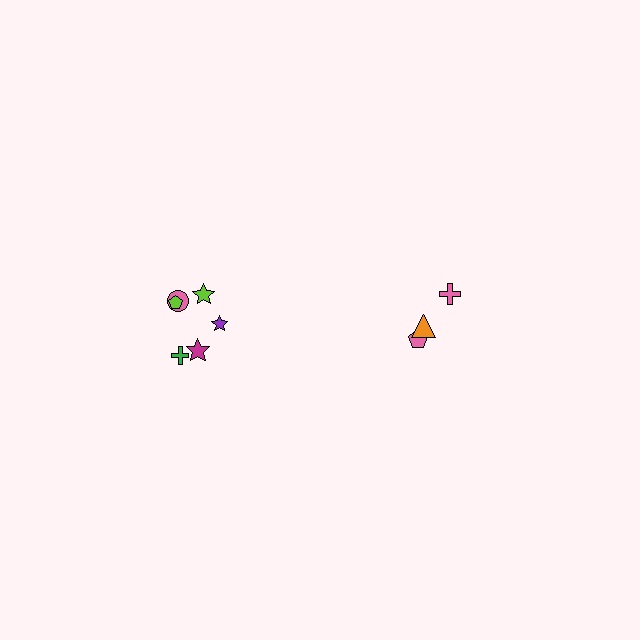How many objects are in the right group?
There are 3 objects.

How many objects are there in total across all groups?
There are 9 objects.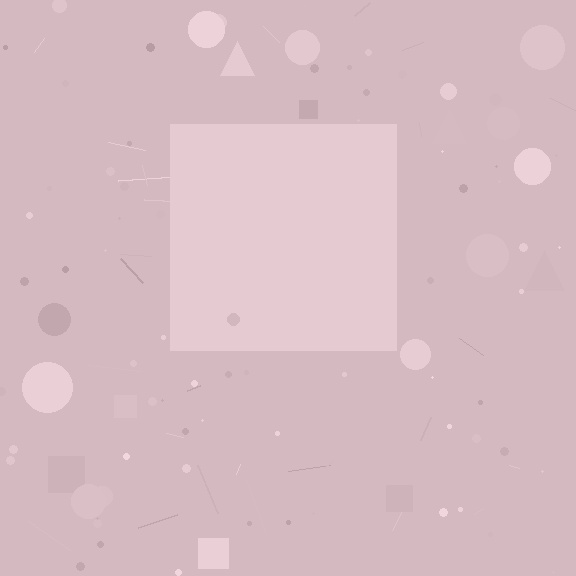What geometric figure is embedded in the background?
A square is embedded in the background.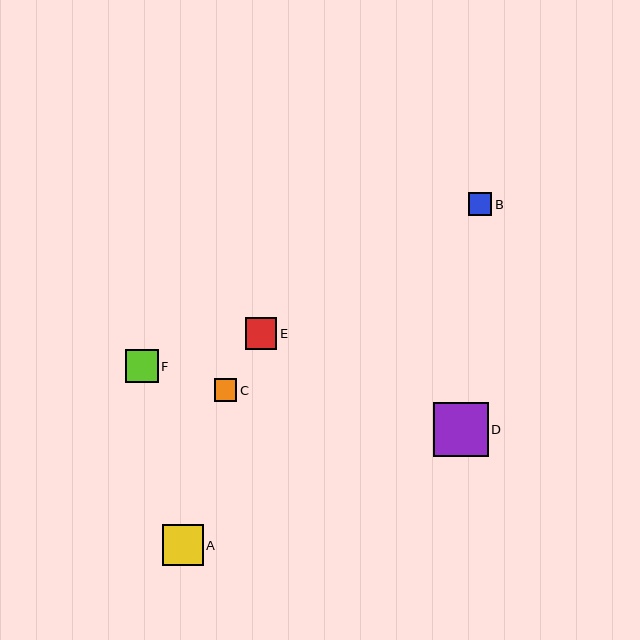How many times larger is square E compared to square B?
Square E is approximately 1.4 times the size of square B.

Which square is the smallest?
Square C is the smallest with a size of approximately 22 pixels.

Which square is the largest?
Square D is the largest with a size of approximately 54 pixels.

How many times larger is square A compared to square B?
Square A is approximately 1.8 times the size of square B.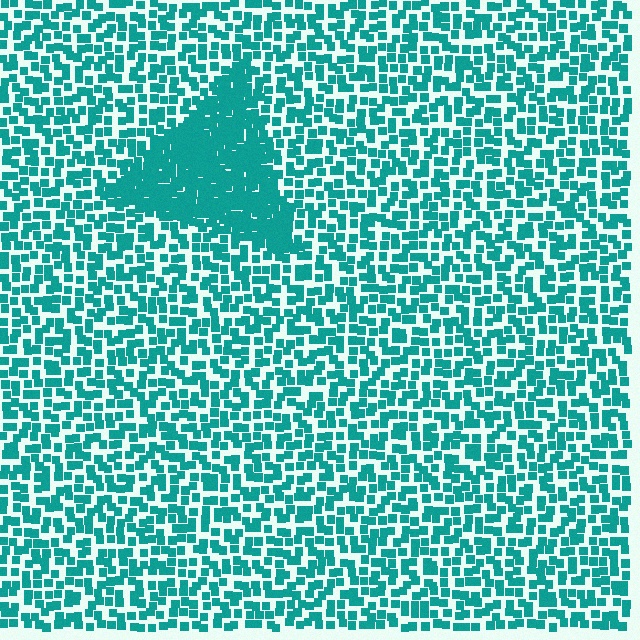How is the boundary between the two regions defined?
The boundary is defined by a change in element density (approximately 2.4x ratio). All elements are the same color, size, and shape.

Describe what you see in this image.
The image contains small teal elements arranged at two different densities. A triangle-shaped region is visible where the elements are more densely packed than the surrounding area.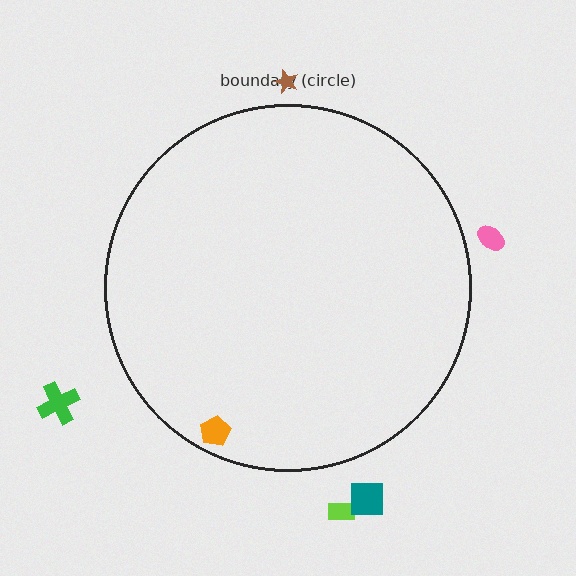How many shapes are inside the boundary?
1 inside, 5 outside.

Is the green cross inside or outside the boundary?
Outside.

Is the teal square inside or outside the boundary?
Outside.